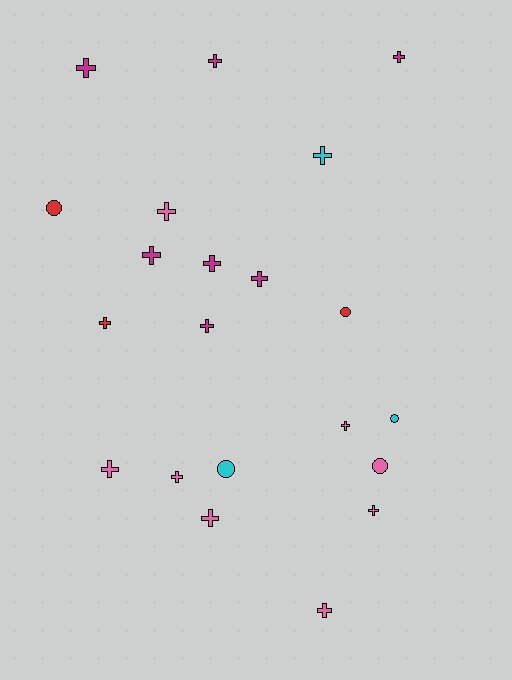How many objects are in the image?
There are 21 objects.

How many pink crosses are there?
There are 7 pink crosses.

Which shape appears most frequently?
Cross, with 16 objects.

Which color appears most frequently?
Pink, with 8 objects.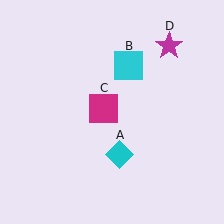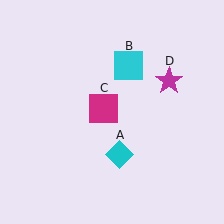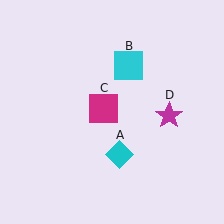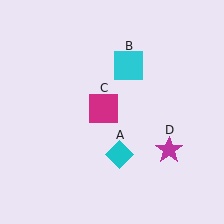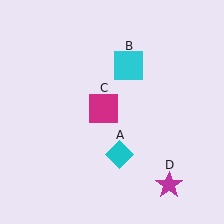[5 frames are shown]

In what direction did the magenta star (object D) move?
The magenta star (object D) moved down.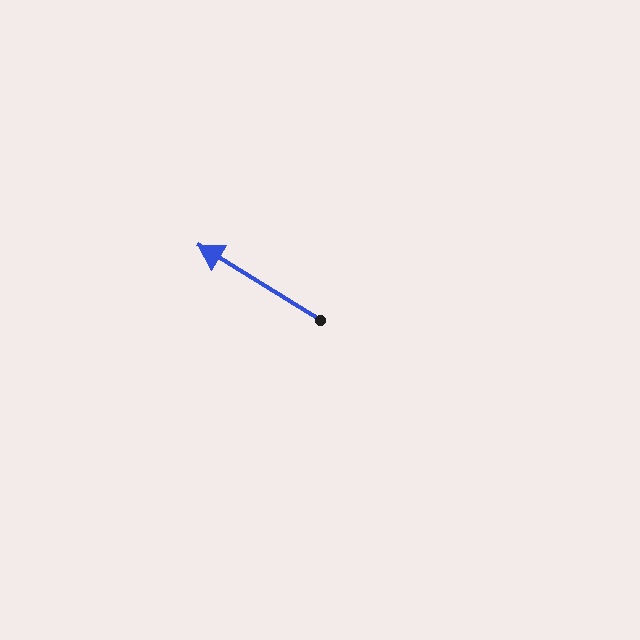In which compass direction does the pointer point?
Northwest.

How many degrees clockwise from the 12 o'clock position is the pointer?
Approximately 302 degrees.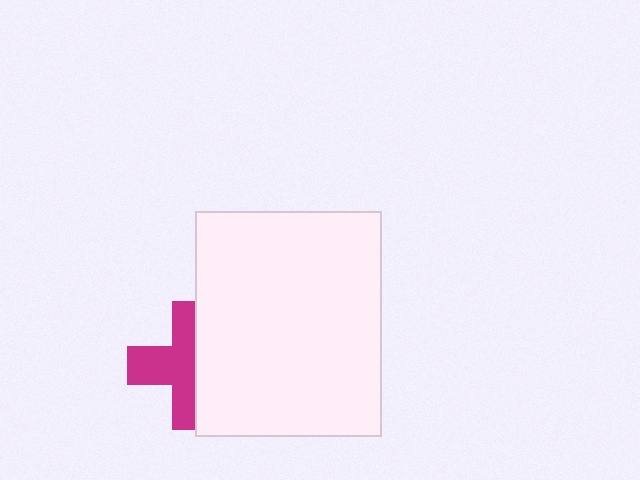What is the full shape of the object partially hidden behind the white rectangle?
The partially hidden object is a magenta cross.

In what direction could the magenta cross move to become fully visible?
The magenta cross could move left. That would shift it out from behind the white rectangle entirely.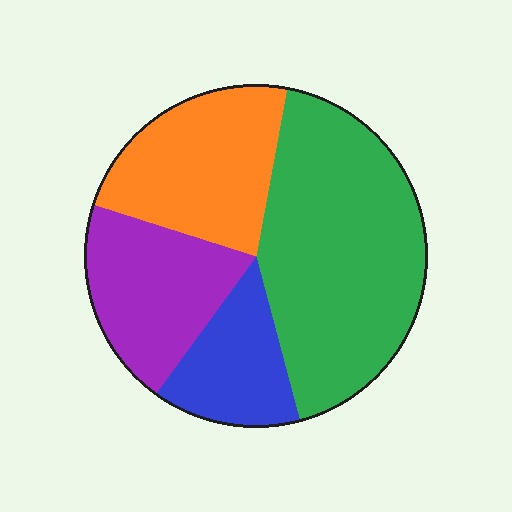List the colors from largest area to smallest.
From largest to smallest: green, orange, purple, blue.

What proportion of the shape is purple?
Purple takes up about one fifth (1/5) of the shape.